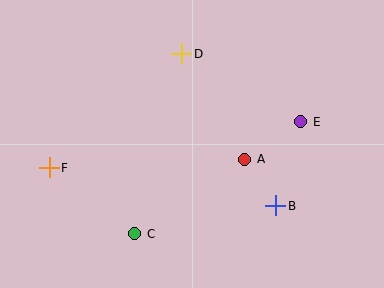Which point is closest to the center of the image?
Point A at (245, 159) is closest to the center.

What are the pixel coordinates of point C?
Point C is at (135, 234).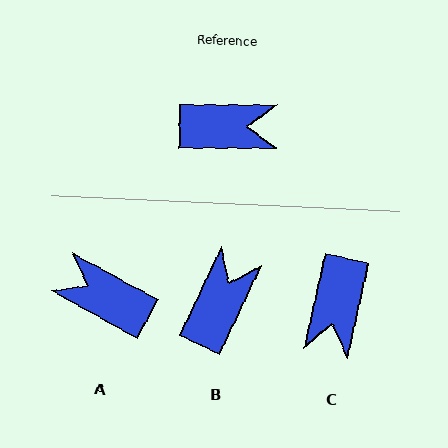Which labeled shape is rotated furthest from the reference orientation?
A, about 152 degrees away.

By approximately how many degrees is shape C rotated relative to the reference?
Approximately 103 degrees clockwise.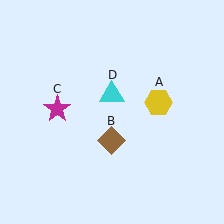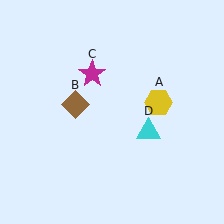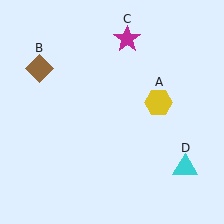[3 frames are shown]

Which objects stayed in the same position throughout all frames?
Yellow hexagon (object A) remained stationary.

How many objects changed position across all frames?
3 objects changed position: brown diamond (object B), magenta star (object C), cyan triangle (object D).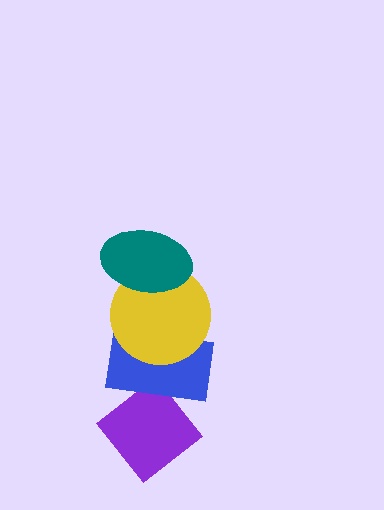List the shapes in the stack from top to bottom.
From top to bottom: the teal ellipse, the yellow circle, the blue rectangle, the purple diamond.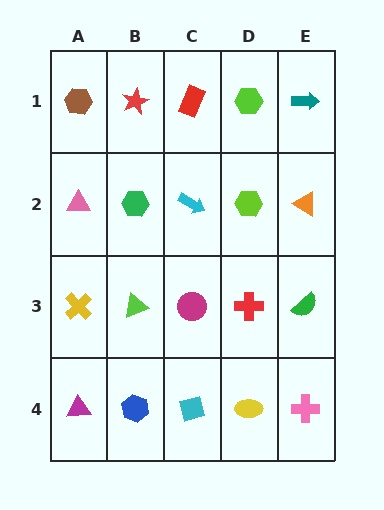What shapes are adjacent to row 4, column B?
A lime triangle (row 3, column B), a magenta triangle (row 4, column A), a cyan square (row 4, column C).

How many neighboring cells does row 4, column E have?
2.